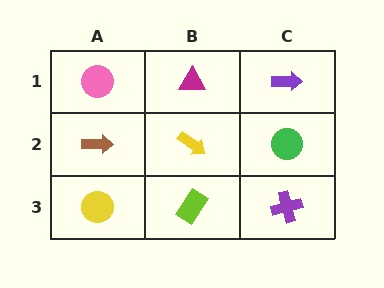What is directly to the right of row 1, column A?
A magenta triangle.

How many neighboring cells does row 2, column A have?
3.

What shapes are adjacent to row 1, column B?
A yellow arrow (row 2, column B), a pink circle (row 1, column A), a purple arrow (row 1, column C).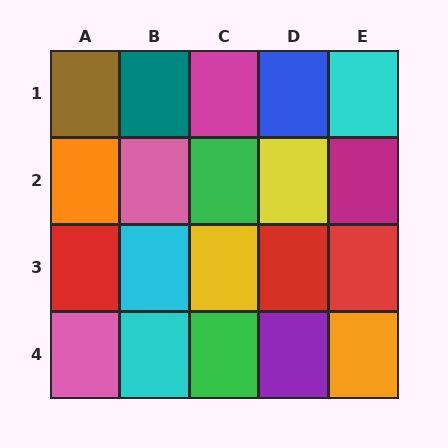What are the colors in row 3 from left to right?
Red, cyan, yellow, red, red.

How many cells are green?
2 cells are green.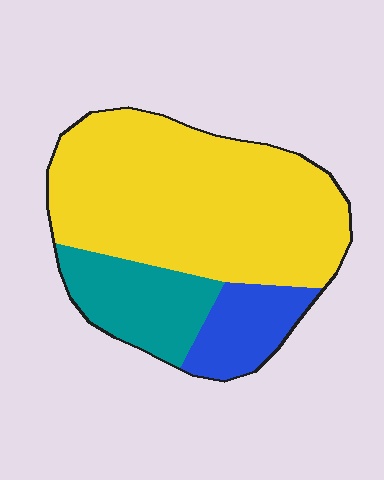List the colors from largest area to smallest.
From largest to smallest: yellow, teal, blue.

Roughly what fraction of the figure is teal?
Teal takes up about one fifth (1/5) of the figure.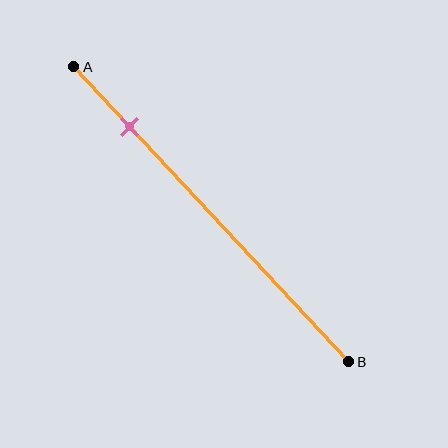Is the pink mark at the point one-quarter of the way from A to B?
No, the mark is at about 20% from A, not at the 25% one-quarter point.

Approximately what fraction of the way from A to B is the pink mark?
The pink mark is approximately 20% of the way from A to B.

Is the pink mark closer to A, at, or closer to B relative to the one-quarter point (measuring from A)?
The pink mark is closer to point A than the one-quarter point of segment AB.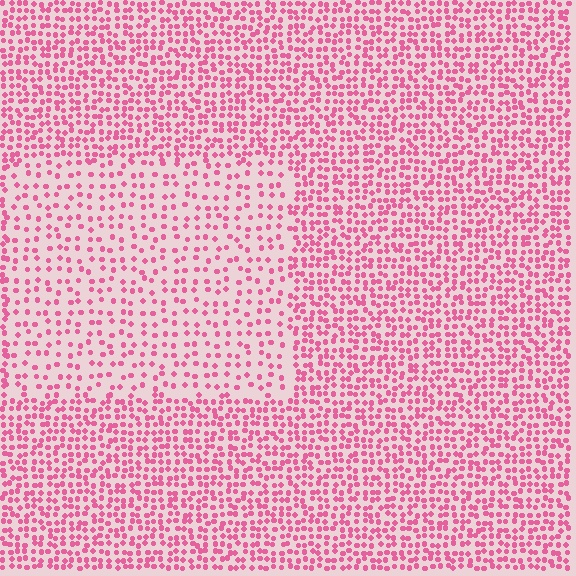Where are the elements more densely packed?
The elements are more densely packed outside the rectangle boundary.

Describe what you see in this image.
The image contains small pink elements arranged at two different densities. A rectangle-shaped region is visible where the elements are less densely packed than the surrounding area.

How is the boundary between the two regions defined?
The boundary is defined by a change in element density (approximately 2.0x ratio). All elements are the same color, size, and shape.